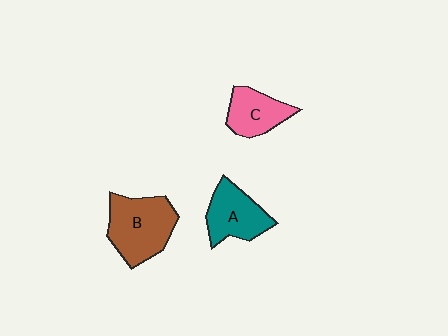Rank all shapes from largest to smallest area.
From largest to smallest: B (brown), A (teal), C (pink).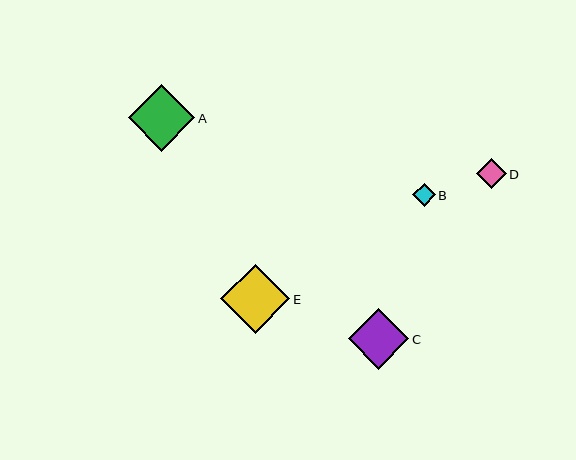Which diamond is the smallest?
Diamond B is the smallest with a size of approximately 23 pixels.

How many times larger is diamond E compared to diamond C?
Diamond E is approximately 1.1 times the size of diamond C.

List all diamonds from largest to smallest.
From largest to smallest: E, A, C, D, B.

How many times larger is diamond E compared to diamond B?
Diamond E is approximately 3.1 times the size of diamond B.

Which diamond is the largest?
Diamond E is the largest with a size of approximately 69 pixels.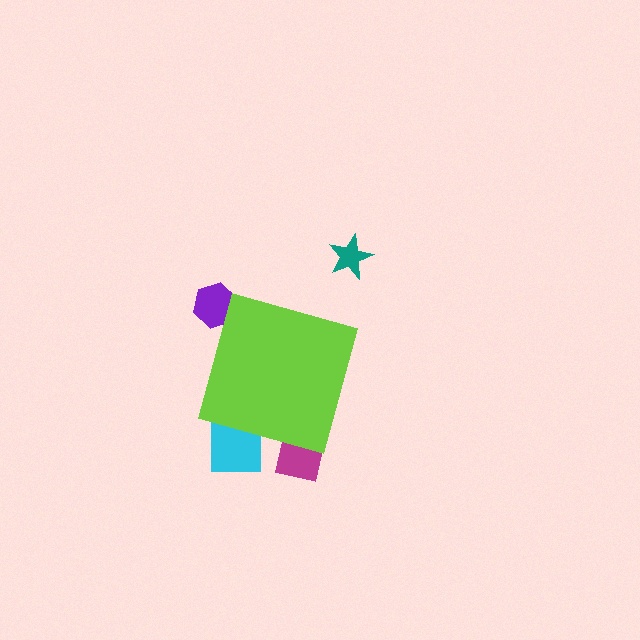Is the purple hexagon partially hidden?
Yes, the purple hexagon is partially hidden behind the lime diamond.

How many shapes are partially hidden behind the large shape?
3 shapes are partially hidden.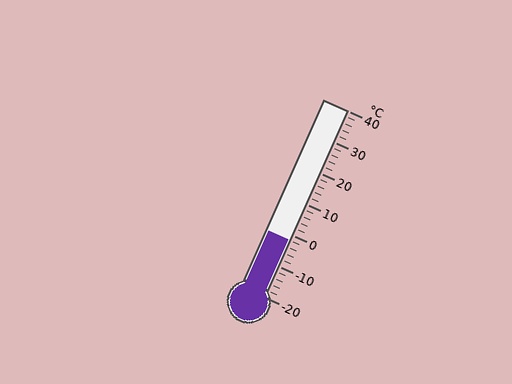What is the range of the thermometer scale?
The thermometer scale ranges from -20°C to 40°C.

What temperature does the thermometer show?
The thermometer shows approximately -2°C.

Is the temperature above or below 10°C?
The temperature is below 10°C.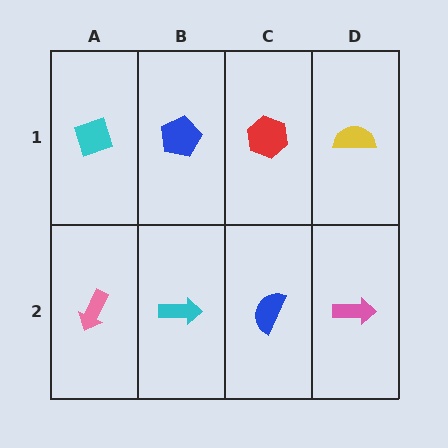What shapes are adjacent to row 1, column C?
A blue semicircle (row 2, column C), a blue pentagon (row 1, column B), a yellow semicircle (row 1, column D).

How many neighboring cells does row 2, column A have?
2.